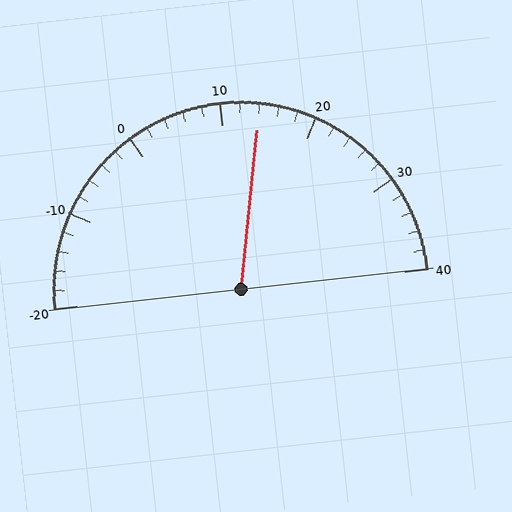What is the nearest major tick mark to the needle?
The nearest major tick mark is 10.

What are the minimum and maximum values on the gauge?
The gauge ranges from -20 to 40.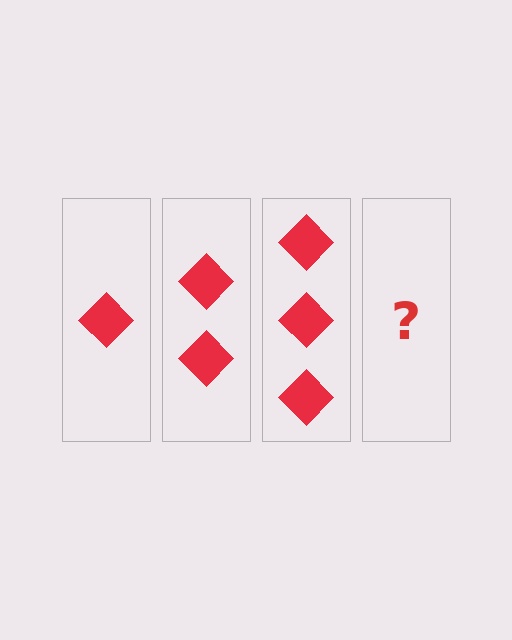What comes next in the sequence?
The next element should be 4 diamonds.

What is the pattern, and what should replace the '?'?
The pattern is that each step adds one more diamond. The '?' should be 4 diamonds.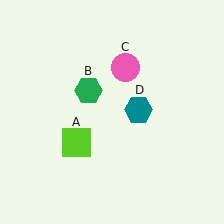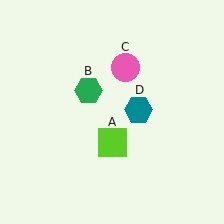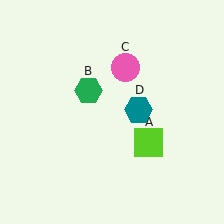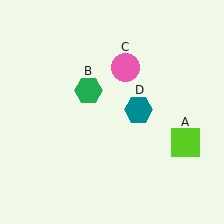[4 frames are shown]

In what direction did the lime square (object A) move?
The lime square (object A) moved right.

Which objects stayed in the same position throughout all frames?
Green hexagon (object B) and pink circle (object C) and teal hexagon (object D) remained stationary.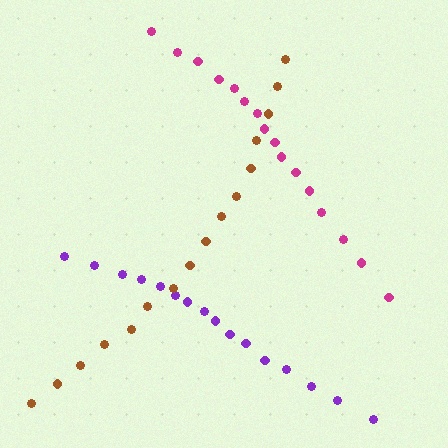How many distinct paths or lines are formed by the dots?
There are 3 distinct paths.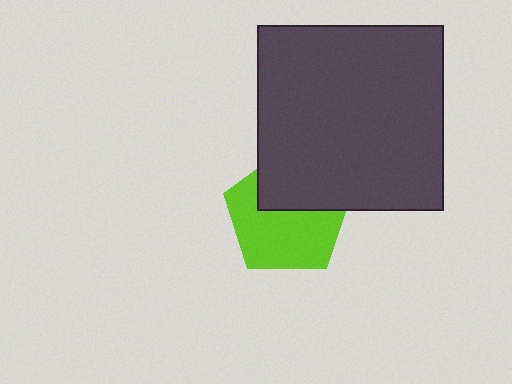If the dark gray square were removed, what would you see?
You would see the complete lime pentagon.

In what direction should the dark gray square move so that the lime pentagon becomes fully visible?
The dark gray square should move up. That is the shortest direction to clear the overlap and leave the lime pentagon fully visible.